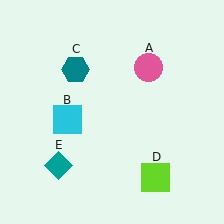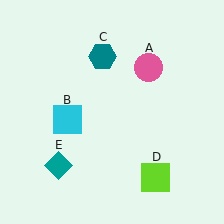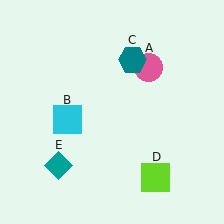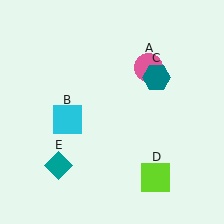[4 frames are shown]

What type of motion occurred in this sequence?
The teal hexagon (object C) rotated clockwise around the center of the scene.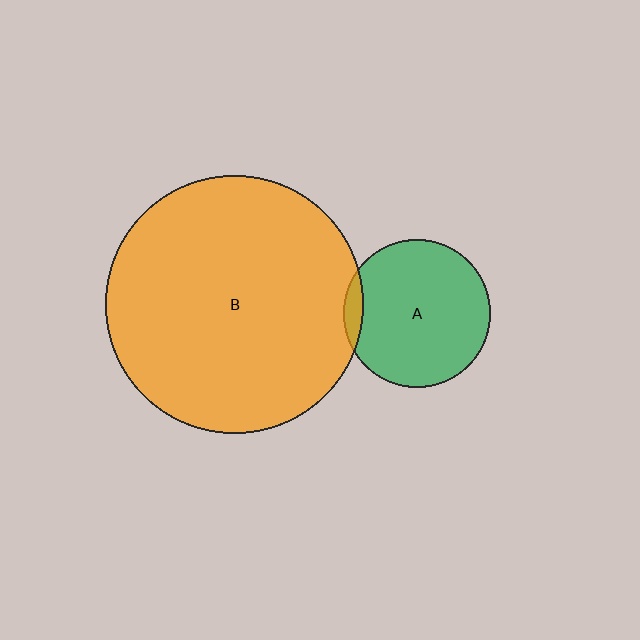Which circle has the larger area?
Circle B (orange).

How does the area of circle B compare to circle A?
Approximately 3.1 times.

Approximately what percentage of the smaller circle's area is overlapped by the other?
Approximately 5%.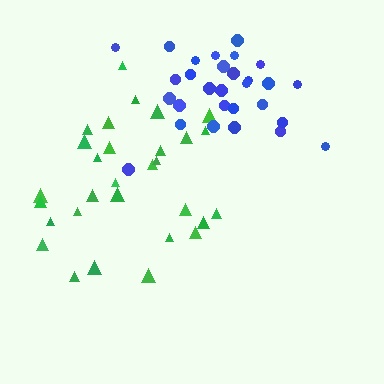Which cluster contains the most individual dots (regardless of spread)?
Green (30).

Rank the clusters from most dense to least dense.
blue, green.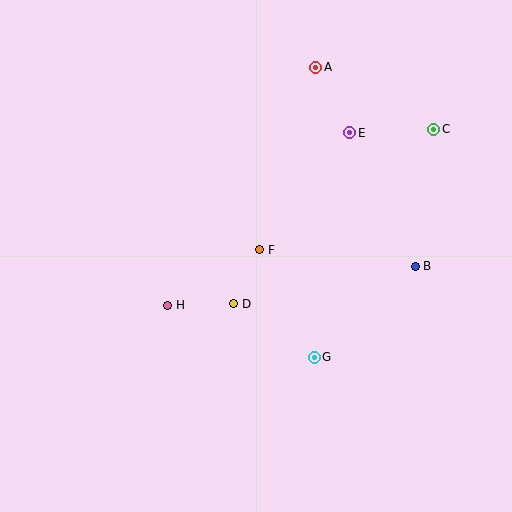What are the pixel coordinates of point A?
Point A is at (316, 67).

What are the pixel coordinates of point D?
Point D is at (234, 304).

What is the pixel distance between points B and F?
The distance between B and F is 157 pixels.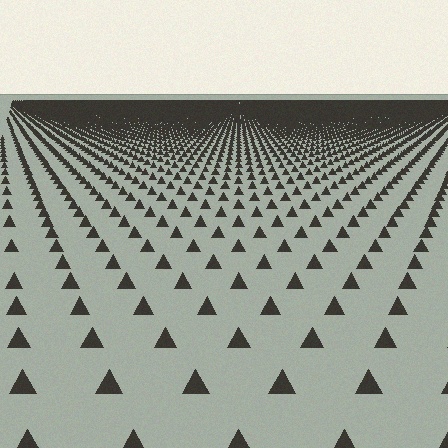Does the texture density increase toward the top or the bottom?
Density increases toward the top.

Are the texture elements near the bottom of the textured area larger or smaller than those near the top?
Larger. Near the bottom, elements are closer to the viewer and appear at a bigger on-screen size.